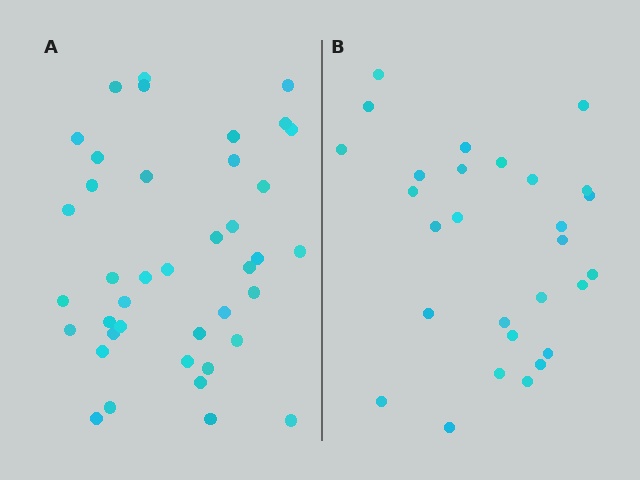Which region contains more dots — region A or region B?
Region A (the left region) has more dots.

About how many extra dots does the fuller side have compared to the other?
Region A has roughly 12 or so more dots than region B.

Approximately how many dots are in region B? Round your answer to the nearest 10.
About 30 dots. (The exact count is 28, which rounds to 30.)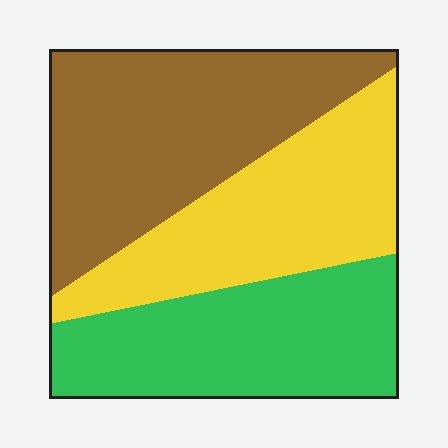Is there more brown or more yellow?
Brown.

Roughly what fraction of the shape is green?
Green covers around 30% of the shape.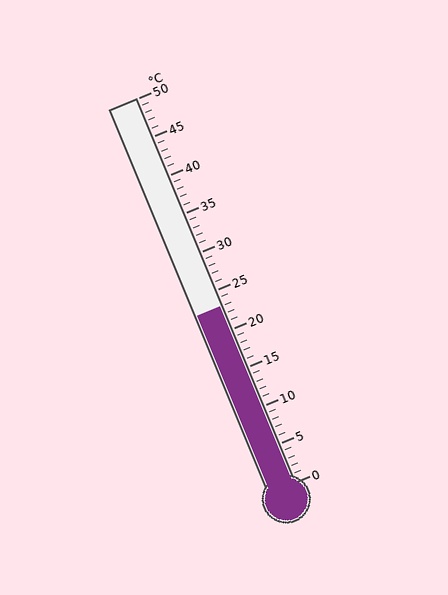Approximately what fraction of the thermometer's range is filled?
The thermometer is filled to approximately 45% of its range.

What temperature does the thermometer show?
The thermometer shows approximately 23°C.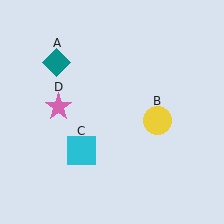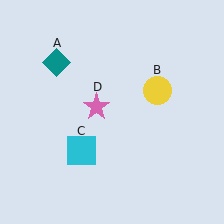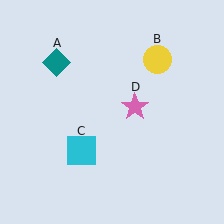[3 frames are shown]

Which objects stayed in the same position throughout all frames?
Teal diamond (object A) and cyan square (object C) remained stationary.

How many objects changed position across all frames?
2 objects changed position: yellow circle (object B), pink star (object D).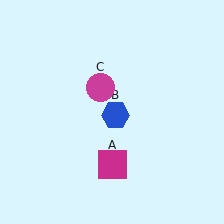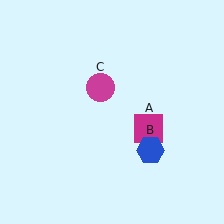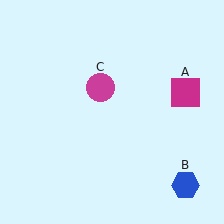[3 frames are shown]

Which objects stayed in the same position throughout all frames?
Magenta circle (object C) remained stationary.